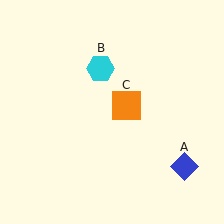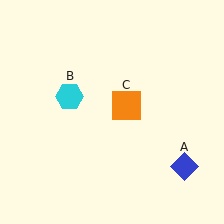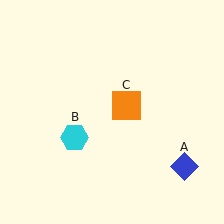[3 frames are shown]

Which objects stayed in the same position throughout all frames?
Blue diamond (object A) and orange square (object C) remained stationary.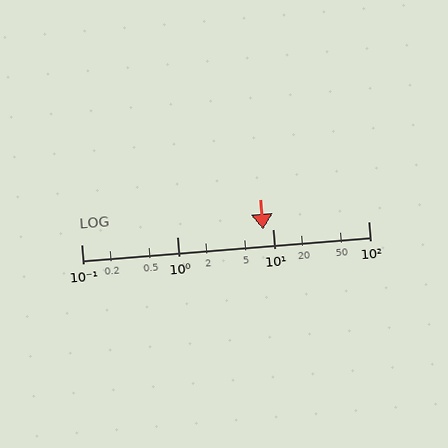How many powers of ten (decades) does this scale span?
The scale spans 3 decades, from 0.1 to 100.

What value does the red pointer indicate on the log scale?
The pointer indicates approximately 8.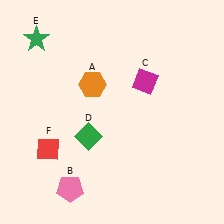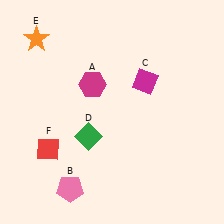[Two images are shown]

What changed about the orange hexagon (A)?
In Image 1, A is orange. In Image 2, it changed to magenta.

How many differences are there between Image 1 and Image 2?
There are 2 differences between the two images.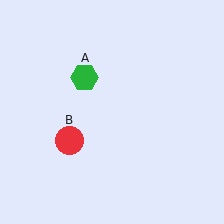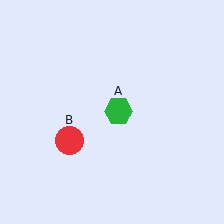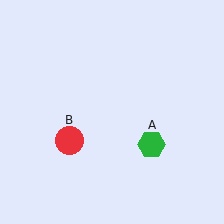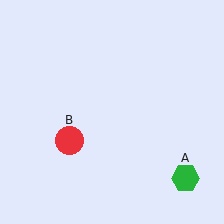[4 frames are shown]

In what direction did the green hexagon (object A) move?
The green hexagon (object A) moved down and to the right.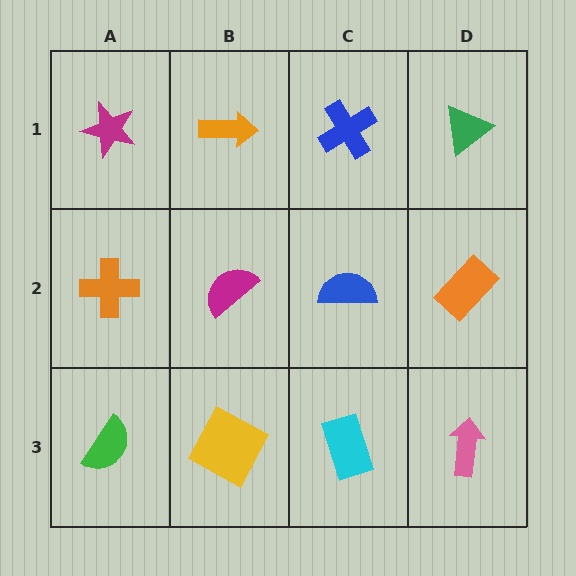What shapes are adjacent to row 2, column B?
An orange arrow (row 1, column B), a yellow square (row 3, column B), an orange cross (row 2, column A), a blue semicircle (row 2, column C).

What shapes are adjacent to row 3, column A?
An orange cross (row 2, column A), a yellow square (row 3, column B).